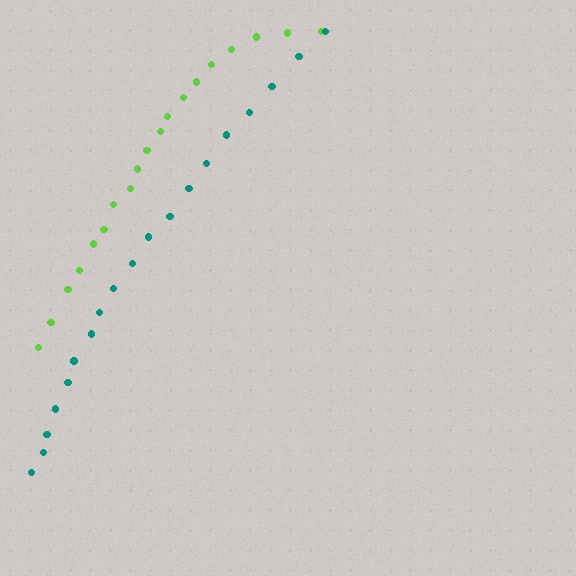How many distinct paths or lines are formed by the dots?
There are 2 distinct paths.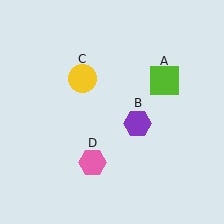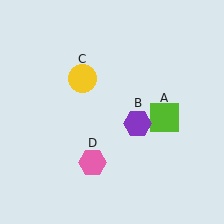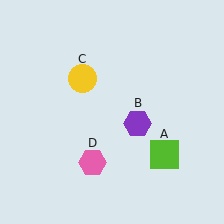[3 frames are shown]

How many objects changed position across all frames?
1 object changed position: lime square (object A).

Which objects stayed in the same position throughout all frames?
Purple hexagon (object B) and yellow circle (object C) and pink hexagon (object D) remained stationary.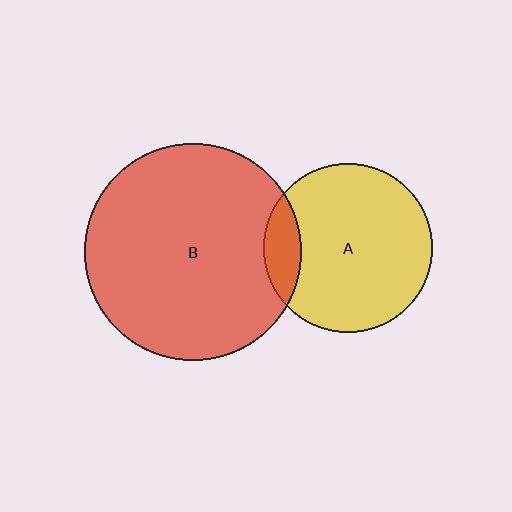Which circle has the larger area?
Circle B (red).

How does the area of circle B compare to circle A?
Approximately 1.6 times.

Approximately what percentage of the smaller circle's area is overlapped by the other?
Approximately 15%.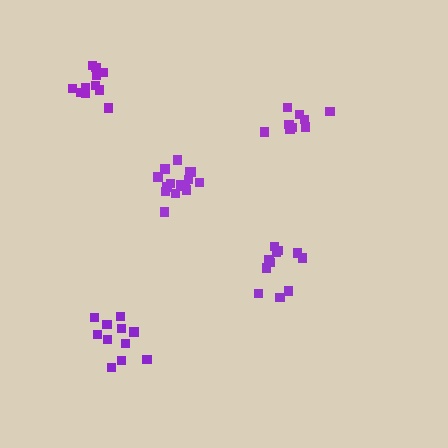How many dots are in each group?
Group 1: 15 dots, Group 2: 12 dots, Group 3: 11 dots, Group 4: 11 dots, Group 5: 9 dots (58 total).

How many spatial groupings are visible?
There are 5 spatial groupings.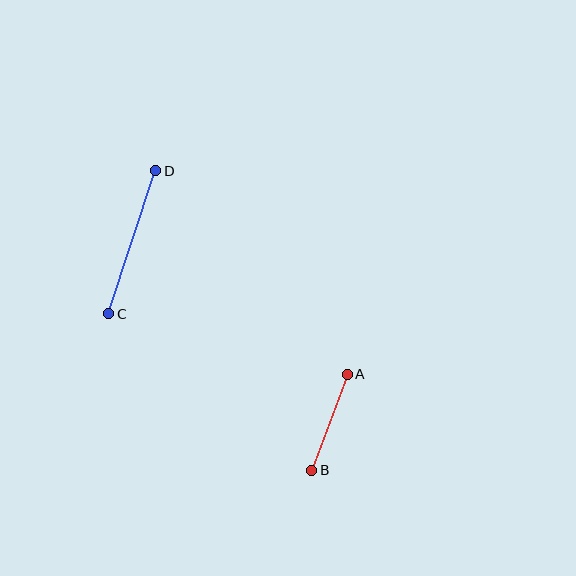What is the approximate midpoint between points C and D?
The midpoint is at approximately (132, 242) pixels.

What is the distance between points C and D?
The distance is approximately 151 pixels.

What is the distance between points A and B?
The distance is approximately 102 pixels.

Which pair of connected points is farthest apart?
Points C and D are farthest apart.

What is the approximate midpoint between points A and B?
The midpoint is at approximately (330, 422) pixels.